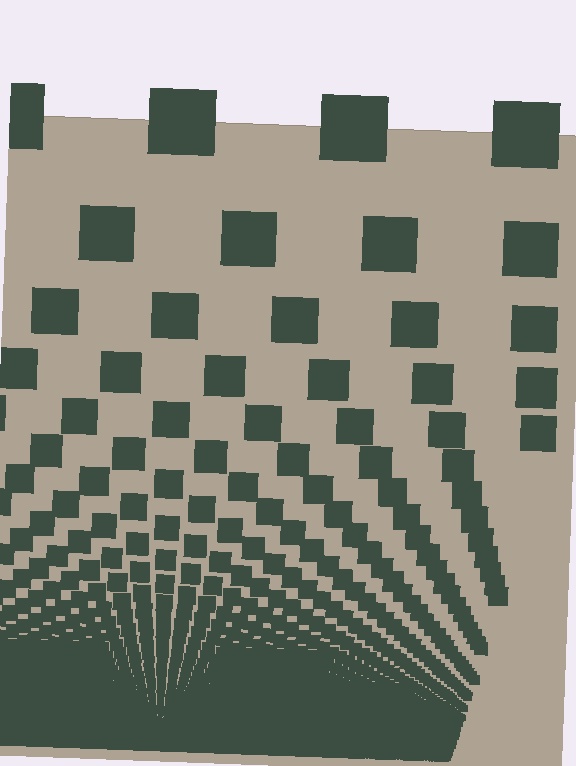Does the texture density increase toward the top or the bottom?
Density increases toward the bottom.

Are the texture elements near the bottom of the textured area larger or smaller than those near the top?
Smaller. The gradient is inverted — elements near the bottom are smaller and denser.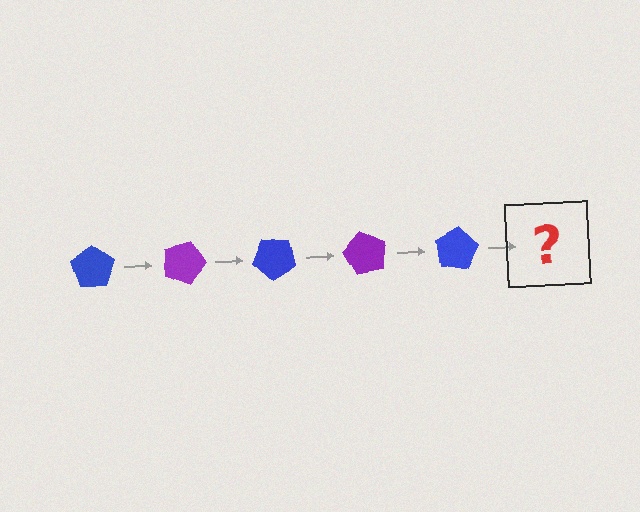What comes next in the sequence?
The next element should be a purple pentagon, rotated 100 degrees from the start.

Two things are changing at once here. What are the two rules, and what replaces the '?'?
The two rules are that it rotates 20 degrees each step and the color cycles through blue and purple. The '?' should be a purple pentagon, rotated 100 degrees from the start.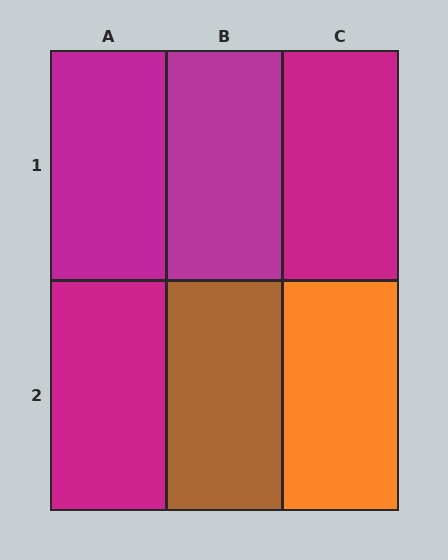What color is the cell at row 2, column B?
Brown.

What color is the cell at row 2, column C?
Orange.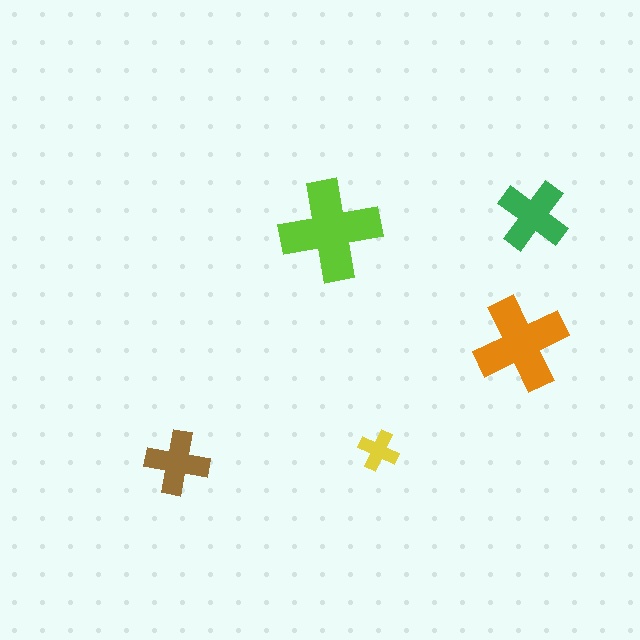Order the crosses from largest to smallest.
the lime one, the orange one, the green one, the brown one, the yellow one.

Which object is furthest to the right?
The green cross is rightmost.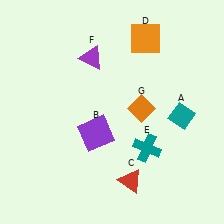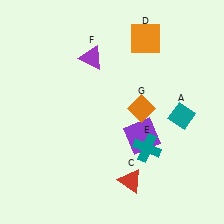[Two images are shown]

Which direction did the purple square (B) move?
The purple square (B) moved right.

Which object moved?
The purple square (B) moved right.